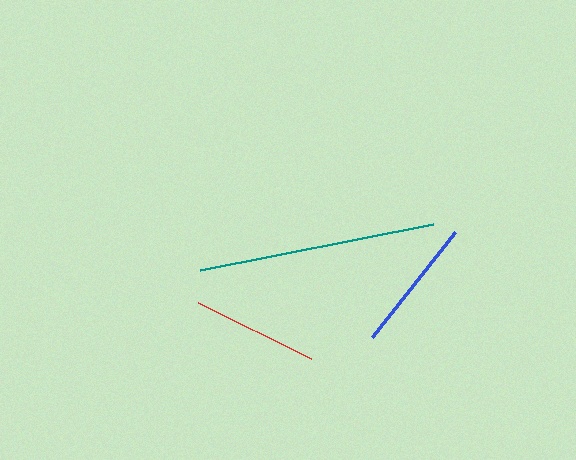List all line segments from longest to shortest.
From longest to shortest: teal, blue, red.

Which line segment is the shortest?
The red line is the shortest at approximately 126 pixels.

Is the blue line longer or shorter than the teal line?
The teal line is longer than the blue line.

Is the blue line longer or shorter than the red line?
The blue line is longer than the red line.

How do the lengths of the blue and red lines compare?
The blue and red lines are approximately the same length.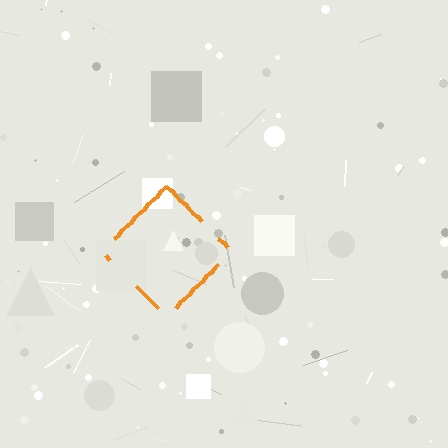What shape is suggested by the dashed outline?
The dashed outline suggests a diamond.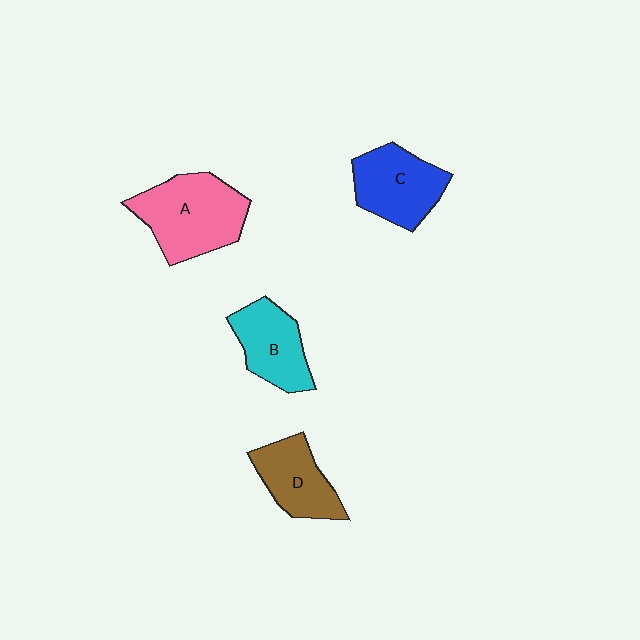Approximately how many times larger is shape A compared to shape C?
Approximately 1.3 times.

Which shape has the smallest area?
Shape D (brown).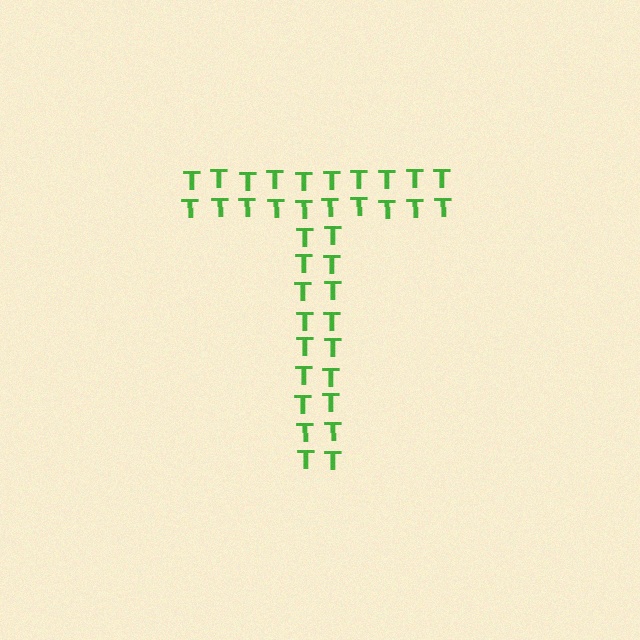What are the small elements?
The small elements are letter T's.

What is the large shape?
The large shape is the letter T.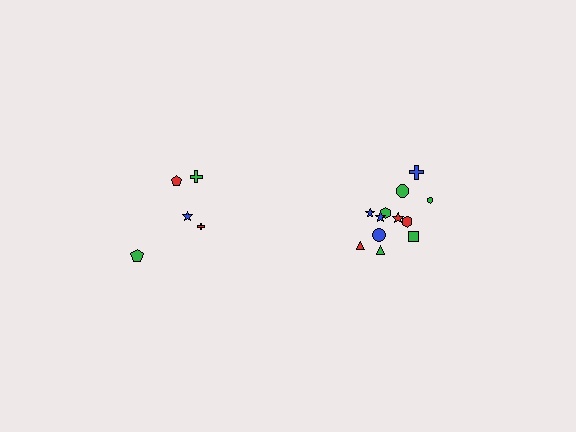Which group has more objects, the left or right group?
The right group.